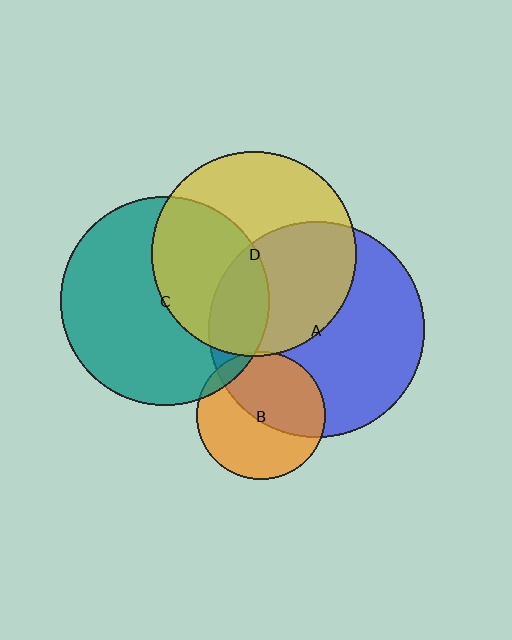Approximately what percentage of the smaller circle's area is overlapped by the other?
Approximately 15%.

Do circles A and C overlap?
Yes.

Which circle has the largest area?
Circle A (blue).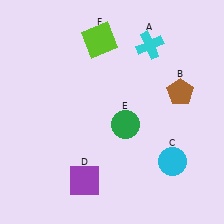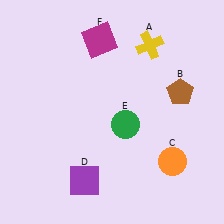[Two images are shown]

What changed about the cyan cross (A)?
In Image 1, A is cyan. In Image 2, it changed to yellow.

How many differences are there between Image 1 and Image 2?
There are 3 differences between the two images.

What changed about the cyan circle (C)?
In Image 1, C is cyan. In Image 2, it changed to orange.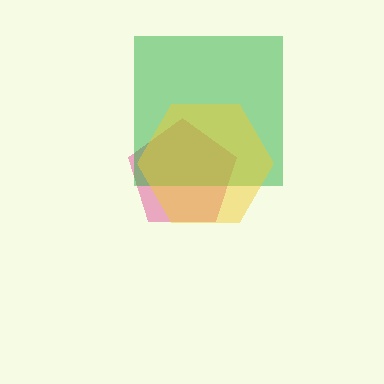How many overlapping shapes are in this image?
There are 3 overlapping shapes in the image.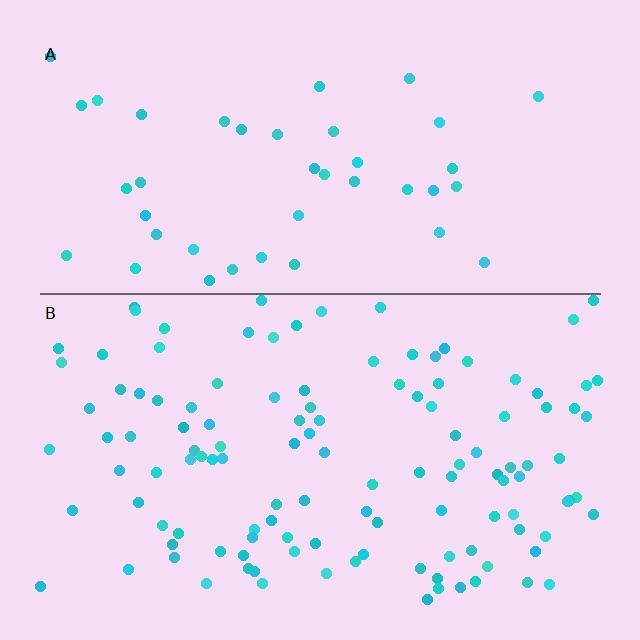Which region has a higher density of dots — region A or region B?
B (the bottom).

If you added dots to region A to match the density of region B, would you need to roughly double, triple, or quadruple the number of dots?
Approximately triple.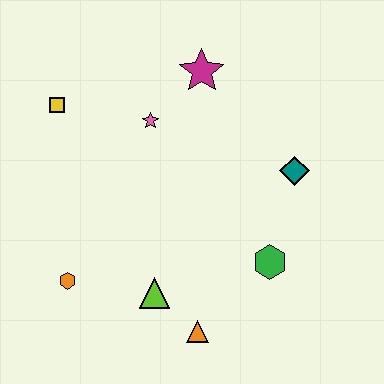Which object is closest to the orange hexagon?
The lime triangle is closest to the orange hexagon.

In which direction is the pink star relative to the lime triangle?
The pink star is above the lime triangle.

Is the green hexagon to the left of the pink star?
No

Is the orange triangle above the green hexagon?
No